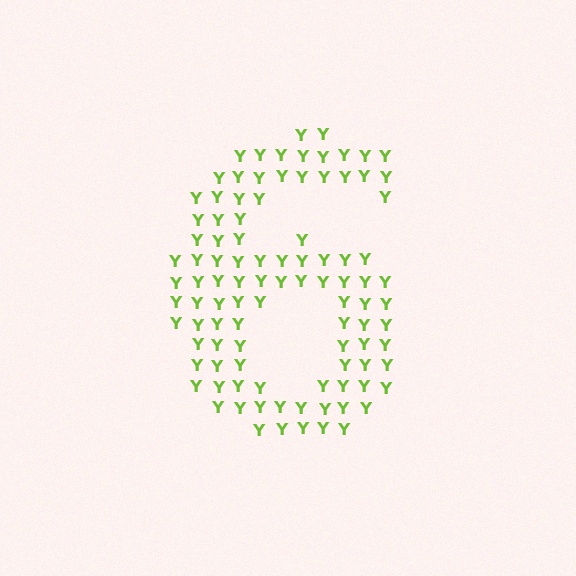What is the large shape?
The large shape is the digit 6.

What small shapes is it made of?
It is made of small letter Y's.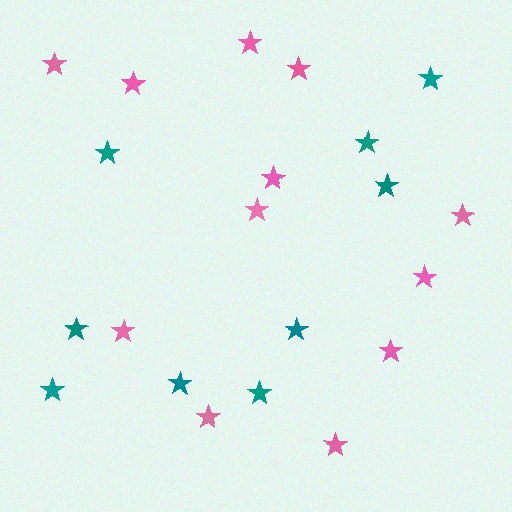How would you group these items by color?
There are 2 groups: one group of teal stars (9) and one group of pink stars (12).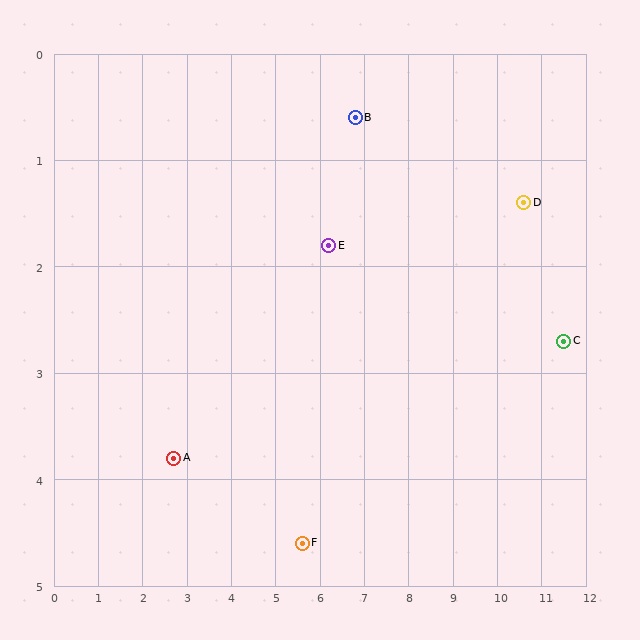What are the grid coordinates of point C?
Point C is at approximately (11.5, 2.7).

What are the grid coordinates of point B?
Point B is at approximately (6.8, 0.6).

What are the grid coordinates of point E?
Point E is at approximately (6.2, 1.8).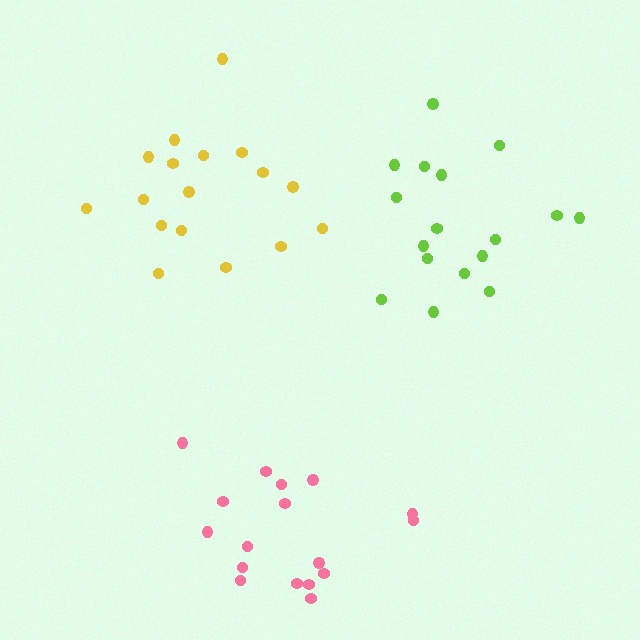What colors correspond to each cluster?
The clusters are colored: yellow, lime, pink.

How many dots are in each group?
Group 1: 17 dots, Group 2: 17 dots, Group 3: 17 dots (51 total).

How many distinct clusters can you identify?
There are 3 distinct clusters.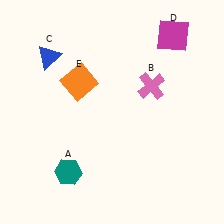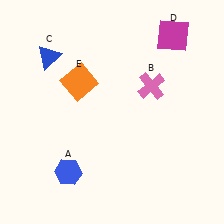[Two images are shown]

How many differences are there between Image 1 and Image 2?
There is 1 difference between the two images.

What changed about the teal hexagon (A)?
In Image 1, A is teal. In Image 2, it changed to blue.